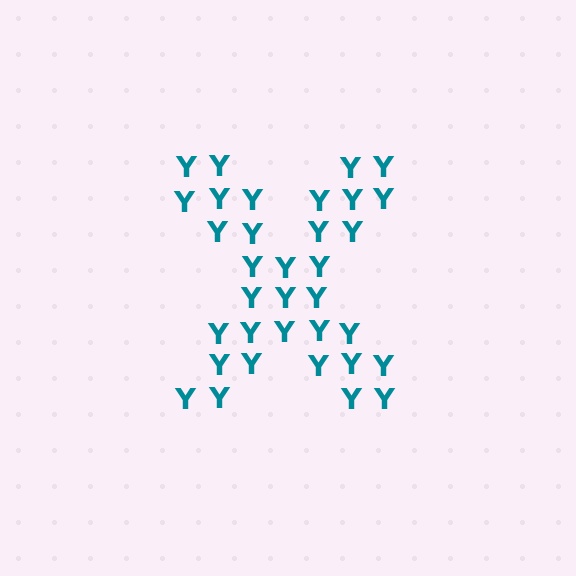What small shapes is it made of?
It is made of small letter Y's.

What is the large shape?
The large shape is the letter X.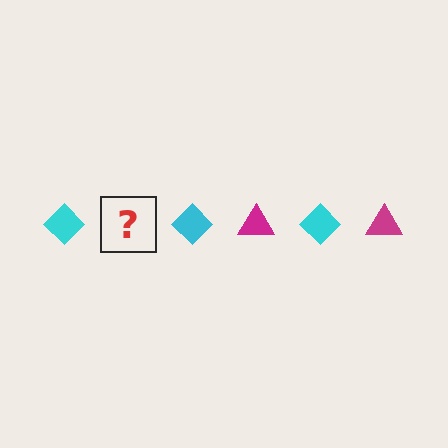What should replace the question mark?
The question mark should be replaced with a magenta triangle.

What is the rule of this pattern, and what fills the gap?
The rule is that the pattern alternates between cyan diamond and magenta triangle. The gap should be filled with a magenta triangle.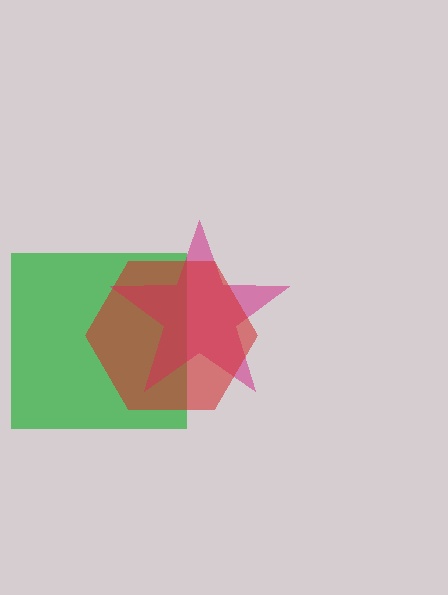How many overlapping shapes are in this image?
There are 3 overlapping shapes in the image.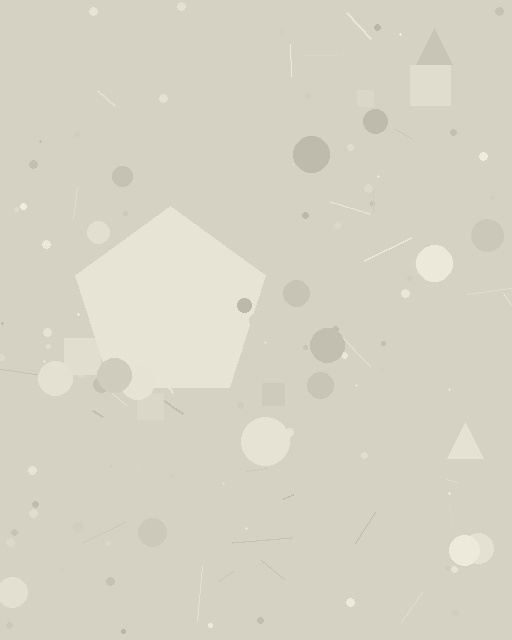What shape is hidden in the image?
A pentagon is hidden in the image.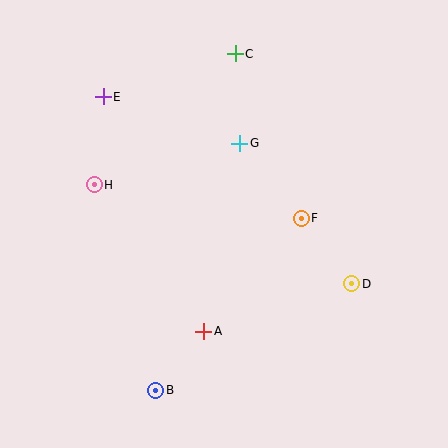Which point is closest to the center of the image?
Point F at (301, 218) is closest to the center.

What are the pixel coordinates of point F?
Point F is at (301, 218).